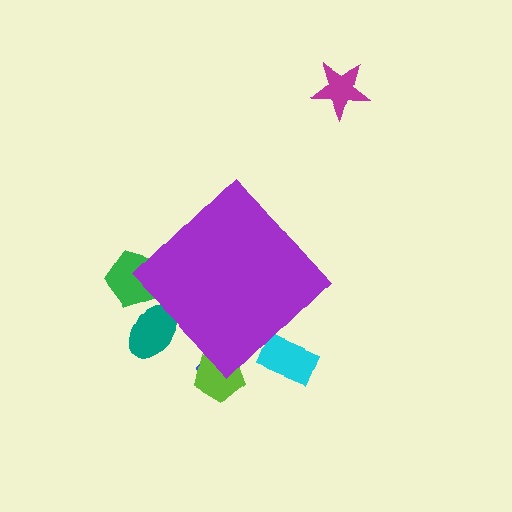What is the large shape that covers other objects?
A purple diamond.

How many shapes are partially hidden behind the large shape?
5 shapes are partially hidden.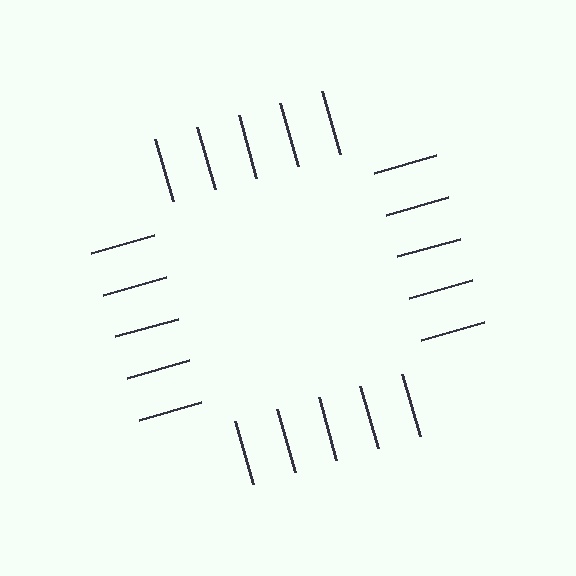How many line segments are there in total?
20 — 5 along each of the 4 edges.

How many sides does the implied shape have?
4 sides — the line-ends trace a square.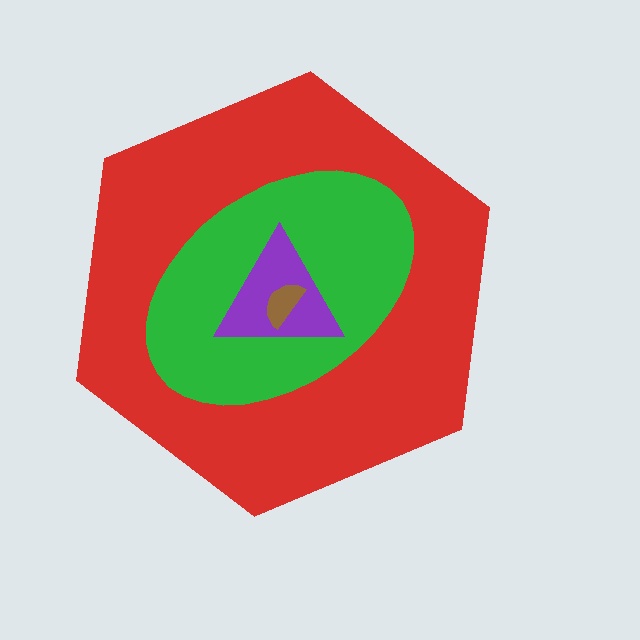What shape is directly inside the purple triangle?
The brown semicircle.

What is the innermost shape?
The brown semicircle.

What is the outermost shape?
The red hexagon.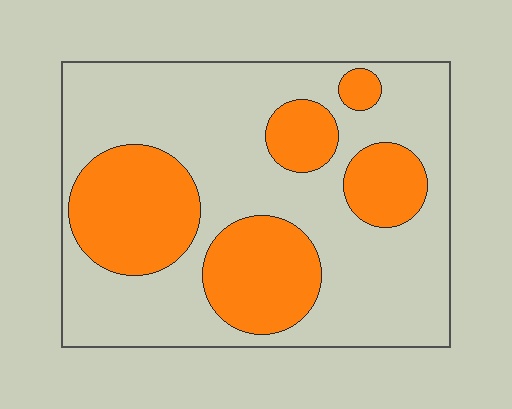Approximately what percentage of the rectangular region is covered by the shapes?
Approximately 35%.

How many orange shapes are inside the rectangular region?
5.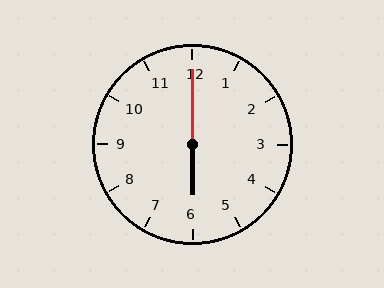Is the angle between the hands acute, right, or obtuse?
It is obtuse.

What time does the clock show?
6:00.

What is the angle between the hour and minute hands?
Approximately 180 degrees.